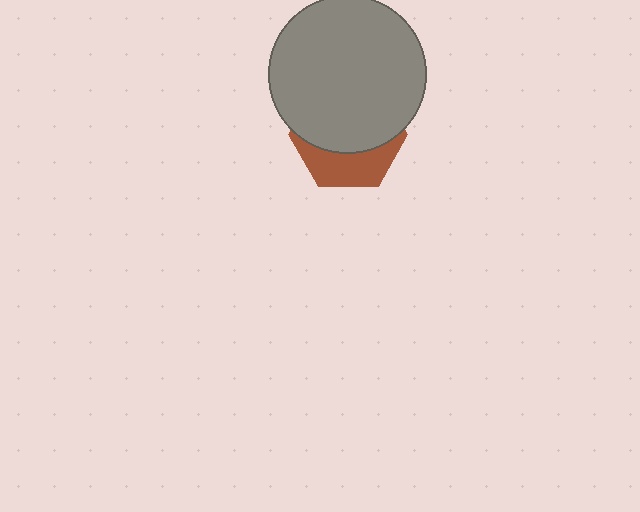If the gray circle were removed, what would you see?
You would see the complete brown hexagon.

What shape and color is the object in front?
The object in front is a gray circle.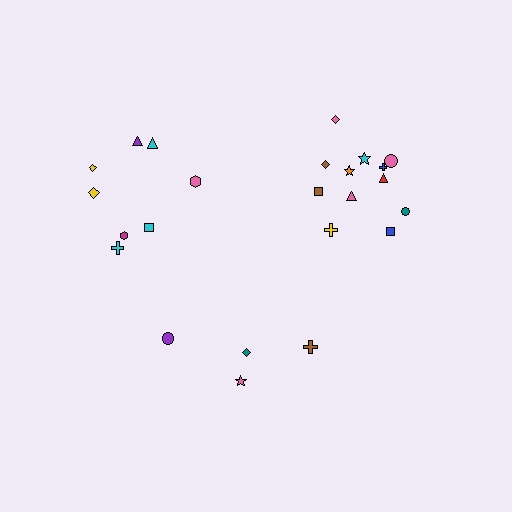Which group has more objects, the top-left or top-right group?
The top-right group.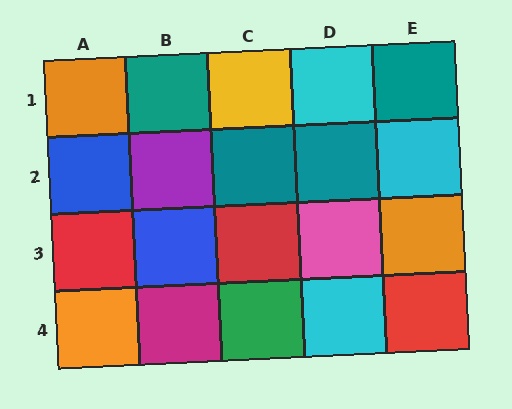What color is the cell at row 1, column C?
Yellow.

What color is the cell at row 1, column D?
Cyan.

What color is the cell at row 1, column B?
Teal.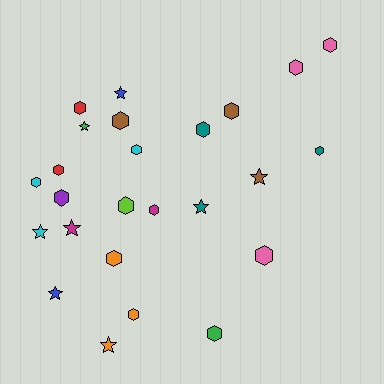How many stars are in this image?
There are 8 stars.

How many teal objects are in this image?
There are 3 teal objects.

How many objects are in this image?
There are 25 objects.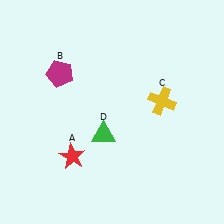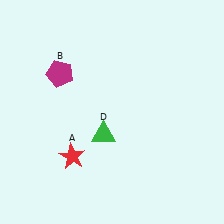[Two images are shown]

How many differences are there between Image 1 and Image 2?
There is 1 difference between the two images.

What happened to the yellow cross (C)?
The yellow cross (C) was removed in Image 2. It was in the top-right area of Image 1.